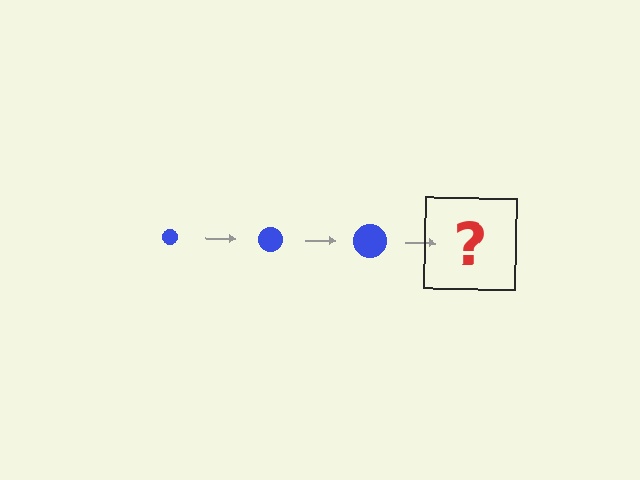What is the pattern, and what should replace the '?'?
The pattern is that the circle gets progressively larger each step. The '?' should be a blue circle, larger than the previous one.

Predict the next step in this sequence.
The next step is a blue circle, larger than the previous one.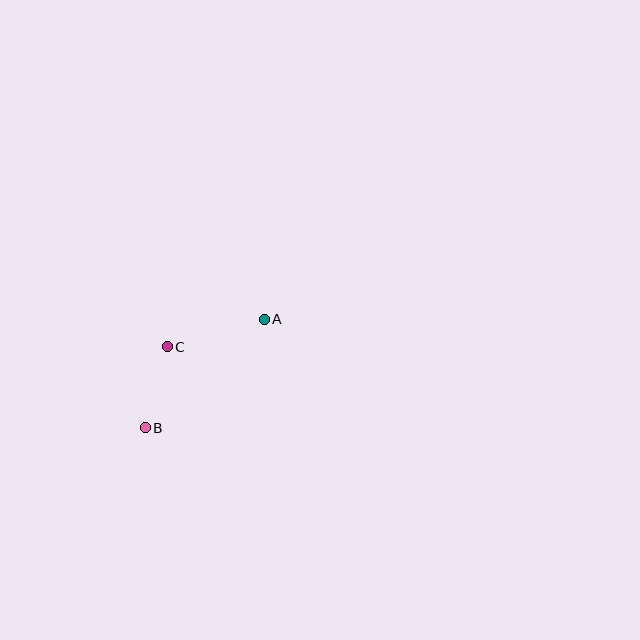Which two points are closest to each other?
Points B and C are closest to each other.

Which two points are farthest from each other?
Points A and B are farthest from each other.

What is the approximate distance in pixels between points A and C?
The distance between A and C is approximately 101 pixels.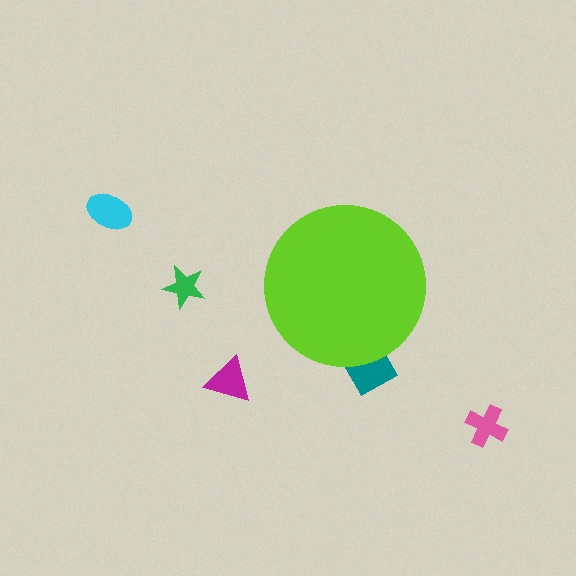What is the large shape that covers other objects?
A lime circle.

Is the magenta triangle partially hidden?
No, the magenta triangle is fully visible.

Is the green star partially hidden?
No, the green star is fully visible.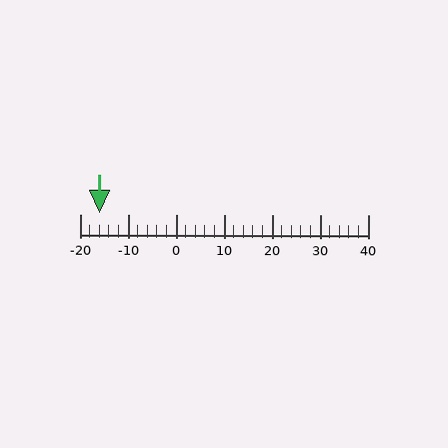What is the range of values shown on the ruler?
The ruler shows values from -20 to 40.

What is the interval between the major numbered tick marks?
The major tick marks are spaced 10 units apart.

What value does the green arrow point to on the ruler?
The green arrow points to approximately -16.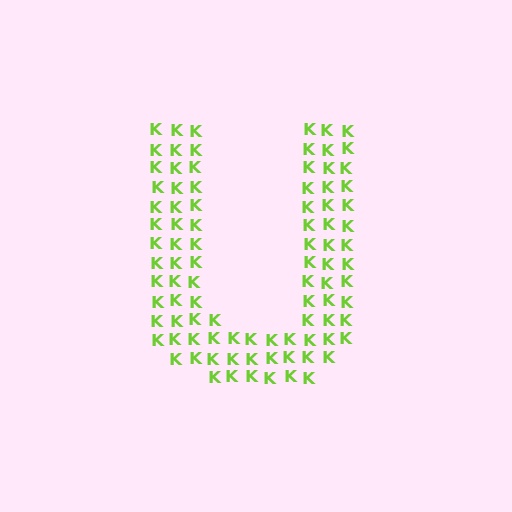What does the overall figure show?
The overall figure shows the letter U.